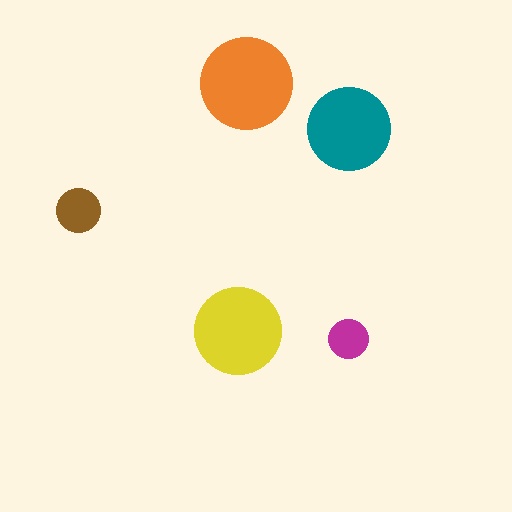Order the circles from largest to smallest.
the orange one, the yellow one, the teal one, the brown one, the magenta one.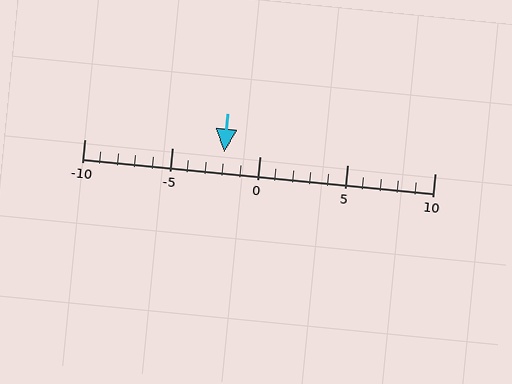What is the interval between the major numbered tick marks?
The major tick marks are spaced 5 units apart.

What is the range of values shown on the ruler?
The ruler shows values from -10 to 10.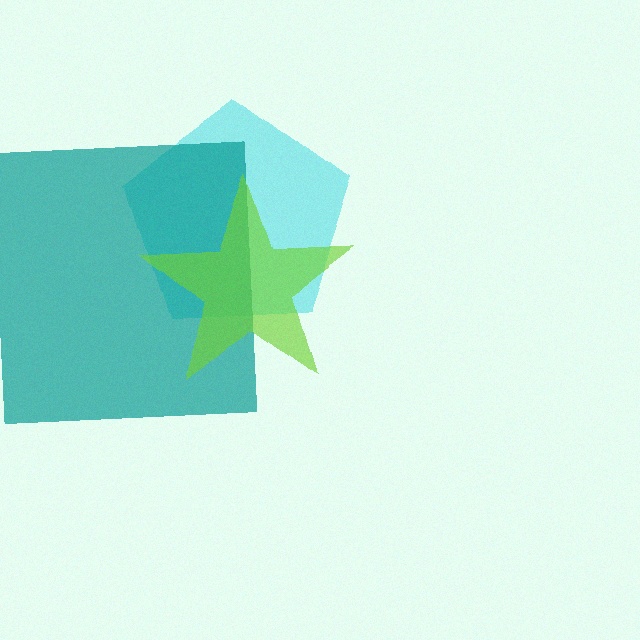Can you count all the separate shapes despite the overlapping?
Yes, there are 3 separate shapes.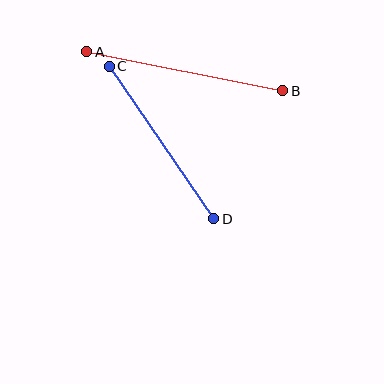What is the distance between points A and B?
The distance is approximately 200 pixels.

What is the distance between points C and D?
The distance is approximately 185 pixels.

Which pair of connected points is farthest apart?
Points A and B are farthest apart.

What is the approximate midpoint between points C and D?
The midpoint is at approximately (162, 143) pixels.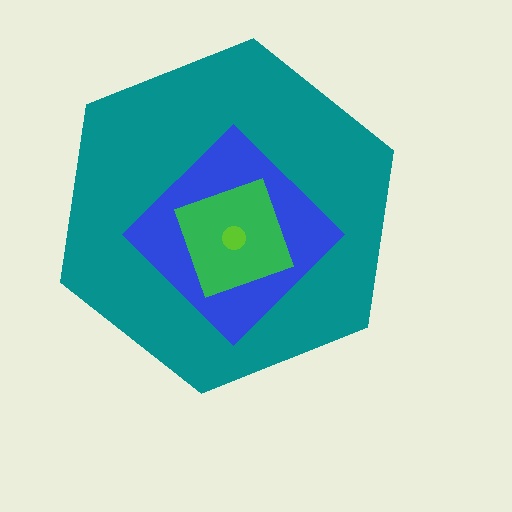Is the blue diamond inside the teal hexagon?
Yes.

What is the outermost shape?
The teal hexagon.